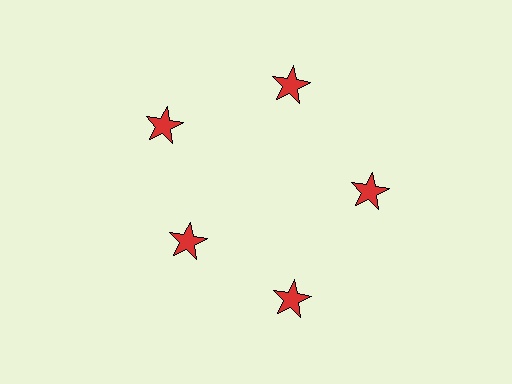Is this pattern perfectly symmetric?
No. The 5 red stars are arranged in a ring, but one element near the 8 o'clock position is pulled inward toward the center, breaking the 5-fold rotational symmetry.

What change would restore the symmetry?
The symmetry would be restored by moving it outward, back onto the ring so that all 5 stars sit at equal angles and equal distance from the center.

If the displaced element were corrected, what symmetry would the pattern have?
It would have 5-fold rotational symmetry — the pattern would map onto itself every 72 degrees.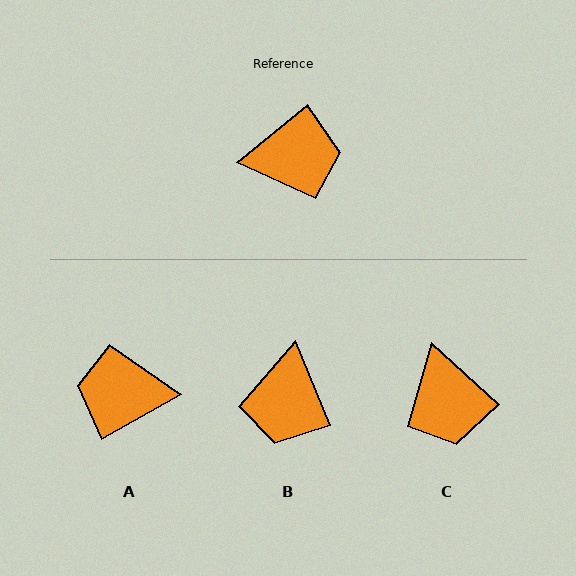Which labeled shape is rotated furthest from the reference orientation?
A, about 170 degrees away.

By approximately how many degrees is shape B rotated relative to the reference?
Approximately 107 degrees clockwise.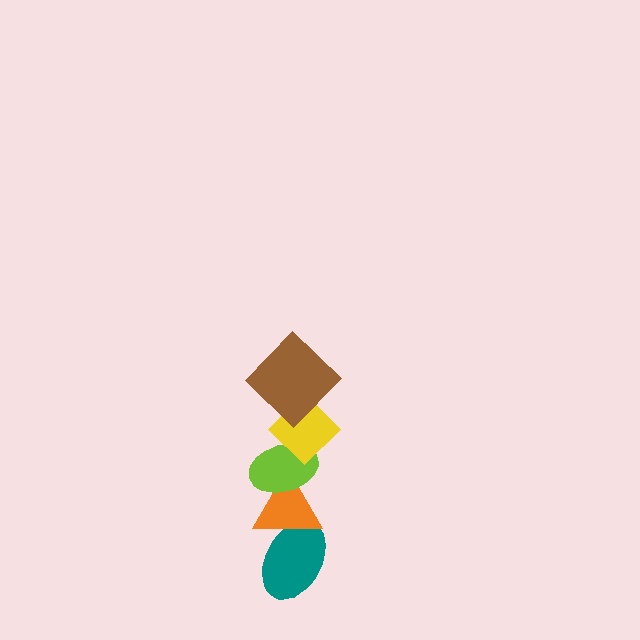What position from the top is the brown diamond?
The brown diamond is 1st from the top.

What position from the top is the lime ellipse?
The lime ellipse is 3rd from the top.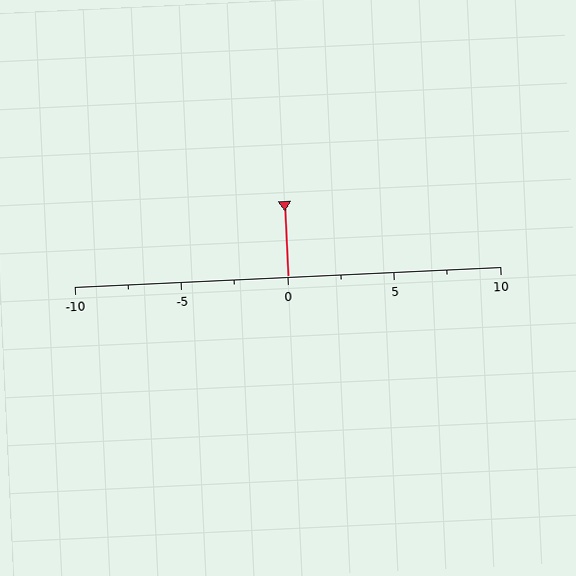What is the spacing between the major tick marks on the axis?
The major ticks are spaced 5 apart.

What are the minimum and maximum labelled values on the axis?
The axis runs from -10 to 10.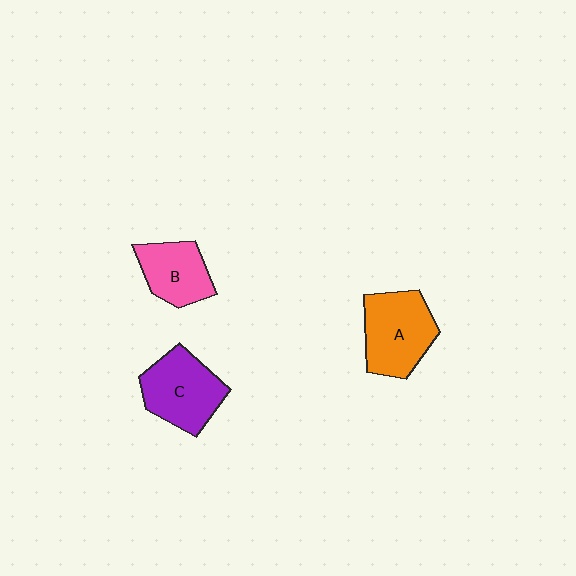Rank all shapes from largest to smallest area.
From largest to smallest: A (orange), C (purple), B (pink).